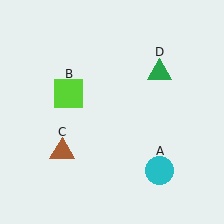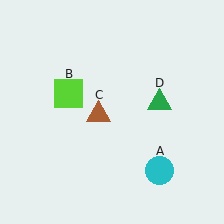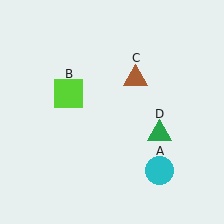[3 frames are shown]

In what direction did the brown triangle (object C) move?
The brown triangle (object C) moved up and to the right.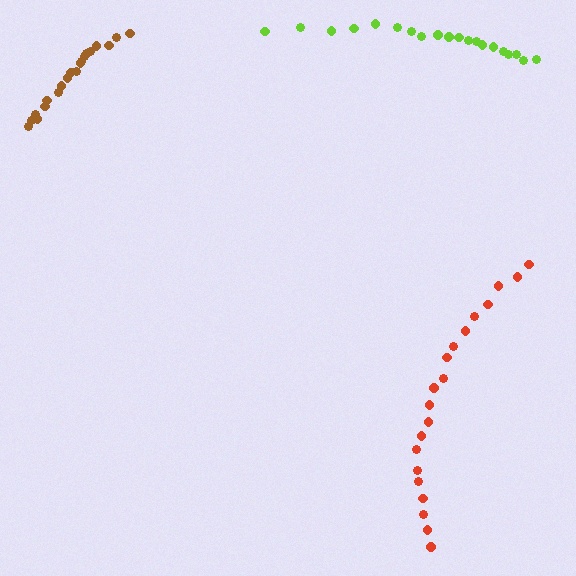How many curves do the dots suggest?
There are 3 distinct paths.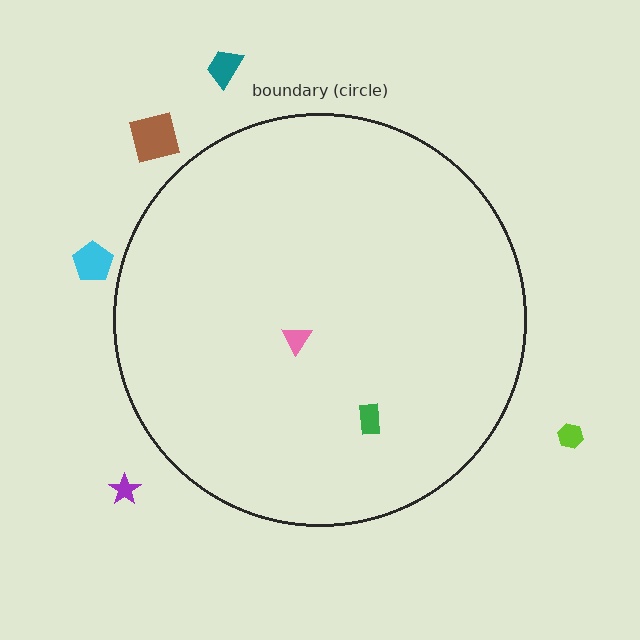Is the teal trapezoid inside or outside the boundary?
Outside.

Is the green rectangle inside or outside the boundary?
Inside.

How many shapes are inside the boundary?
2 inside, 5 outside.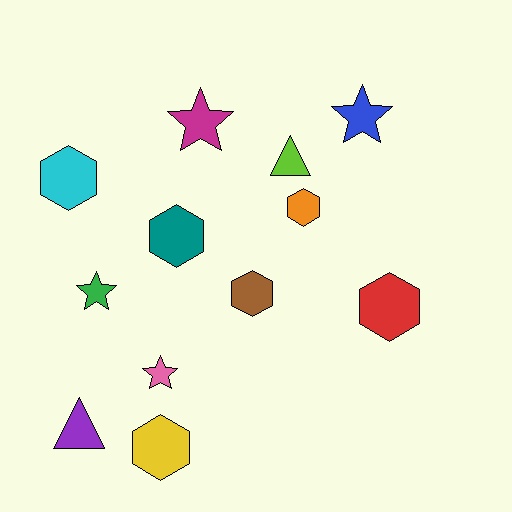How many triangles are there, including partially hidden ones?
There are 2 triangles.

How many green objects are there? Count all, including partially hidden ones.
There is 1 green object.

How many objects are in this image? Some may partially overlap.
There are 12 objects.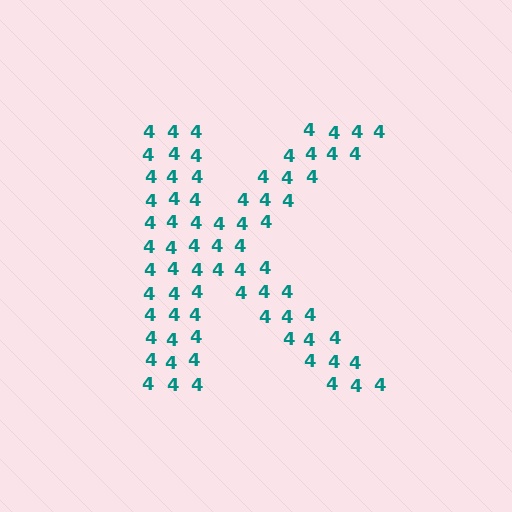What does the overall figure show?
The overall figure shows the letter K.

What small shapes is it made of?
It is made of small digit 4's.